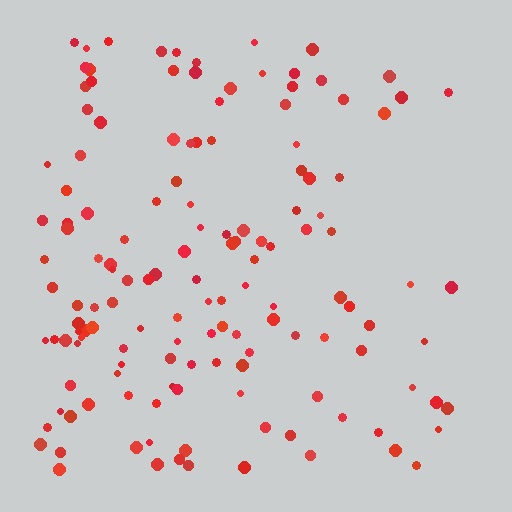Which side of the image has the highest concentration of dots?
The left.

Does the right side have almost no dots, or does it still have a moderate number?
Still a moderate number, just noticeably fewer than the left.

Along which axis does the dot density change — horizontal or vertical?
Horizontal.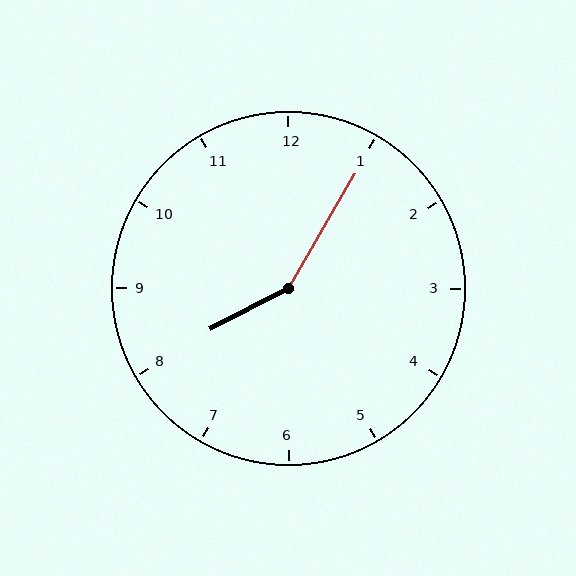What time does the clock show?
8:05.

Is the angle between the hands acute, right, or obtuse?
It is obtuse.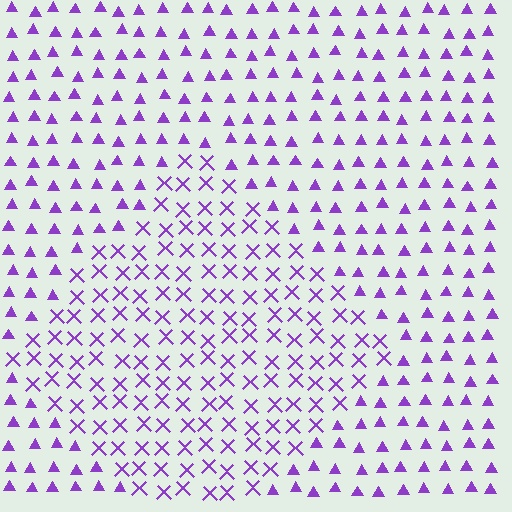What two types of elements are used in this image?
The image uses X marks inside the diamond region and triangles outside it.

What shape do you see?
I see a diamond.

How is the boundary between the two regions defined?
The boundary is defined by a change in element shape: X marks inside vs. triangles outside. All elements share the same color and spacing.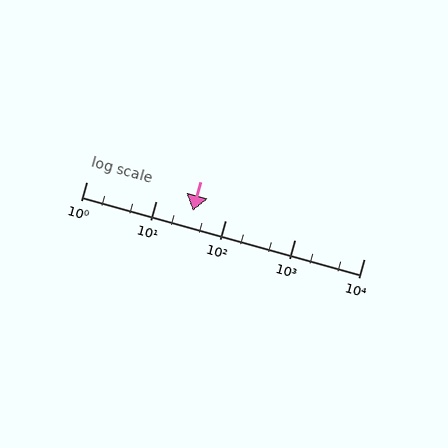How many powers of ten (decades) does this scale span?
The scale spans 4 decades, from 1 to 10000.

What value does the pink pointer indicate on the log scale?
The pointer indicates approximately 34.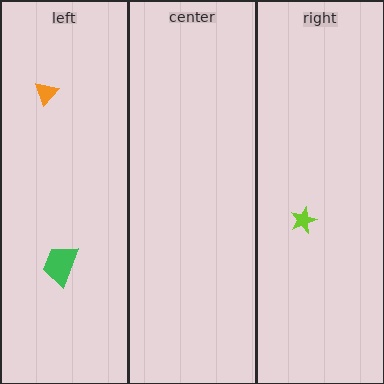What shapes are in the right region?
The lime star.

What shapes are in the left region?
The orange triangle, the green trapezoid.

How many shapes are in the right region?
1.